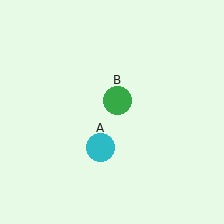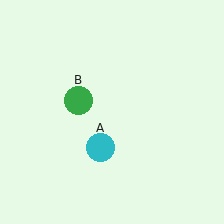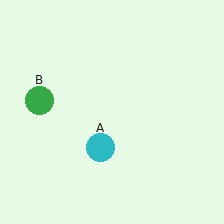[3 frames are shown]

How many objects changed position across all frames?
1 object changed position: green circle (object B).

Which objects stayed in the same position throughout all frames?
Cyan circle (object A) remained stationary.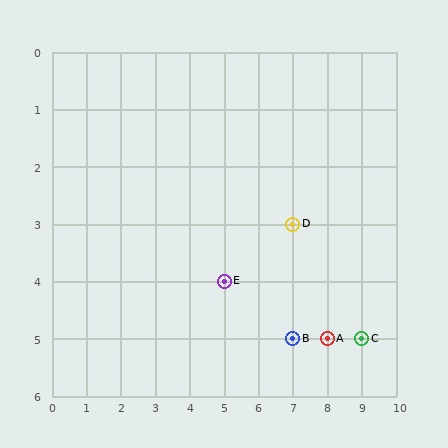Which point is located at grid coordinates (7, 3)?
Point D is at (7, 3).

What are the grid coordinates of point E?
Point E is at grid coordinates (5, 4).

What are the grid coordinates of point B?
Point B is at grid coordinates (7, 5).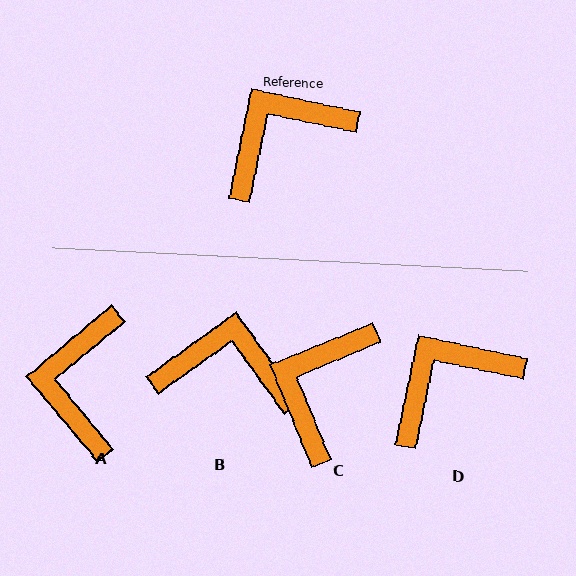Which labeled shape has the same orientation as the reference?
D.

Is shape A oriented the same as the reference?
No, it is off by about 52 degrees.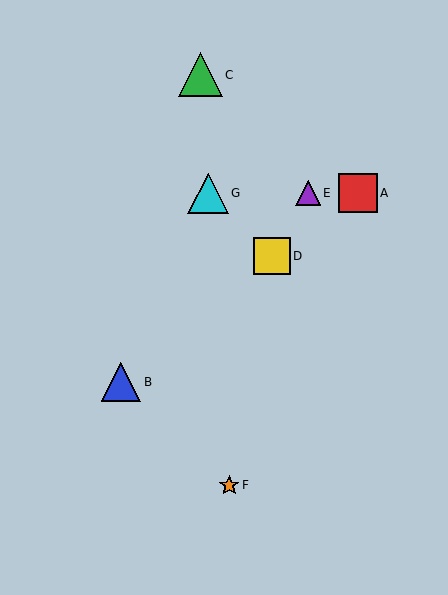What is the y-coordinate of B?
Object B is at y≈382.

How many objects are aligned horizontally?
3 objects (A, E, G) are aligned horizontally.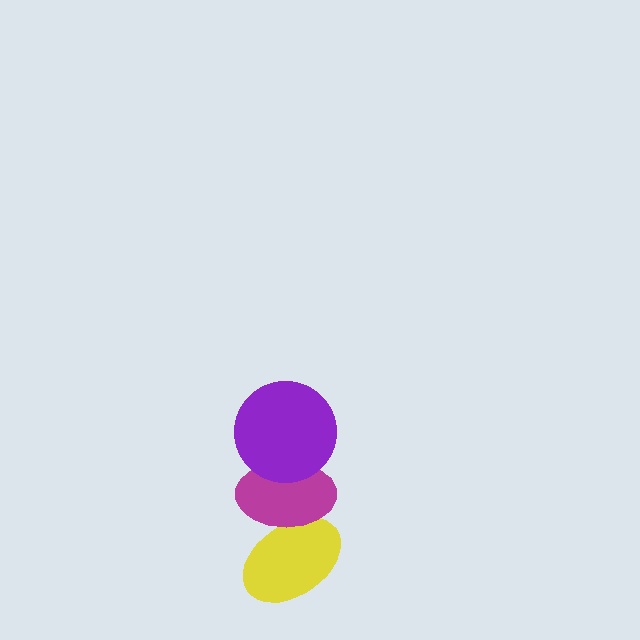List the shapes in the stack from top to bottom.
From top to bottom: the purple circle, the magenta ellipse, the yellow ellipse.